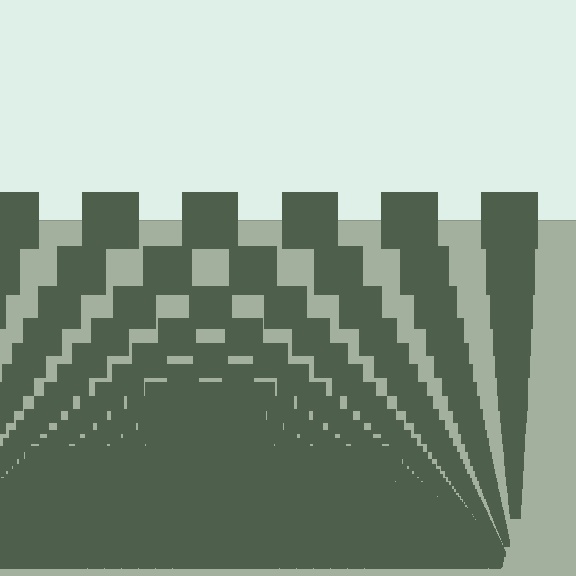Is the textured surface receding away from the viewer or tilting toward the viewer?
The surface appears to tilt toward the viewer. Texture elements get larger and sparser toward the top.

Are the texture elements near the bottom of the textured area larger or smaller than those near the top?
Smaller. The gradient is inverted — elements near the bottom are smaller and denser.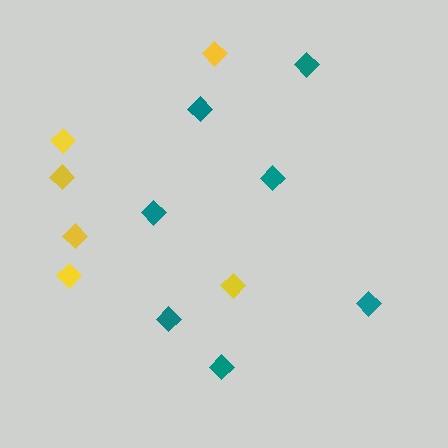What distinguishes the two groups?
There are 2 groups: one group of yellow diamonds (6) and one group of teal diamonds (7).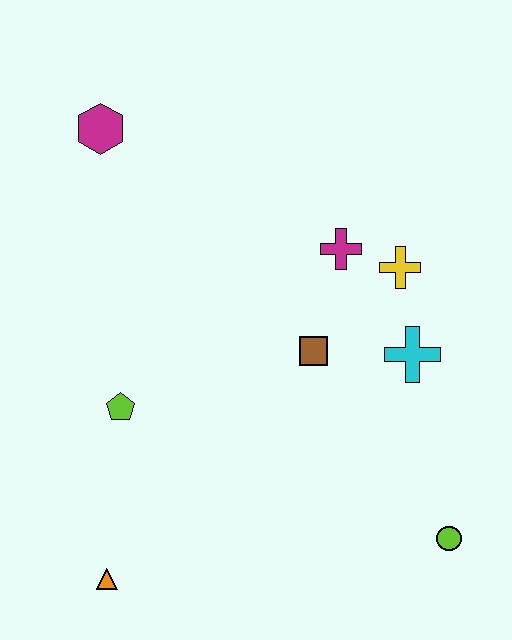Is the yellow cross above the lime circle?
Yes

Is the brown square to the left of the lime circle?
Yes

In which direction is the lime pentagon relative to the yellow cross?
The lime pentagon is to the left of the yellow cross.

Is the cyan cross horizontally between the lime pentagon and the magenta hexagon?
No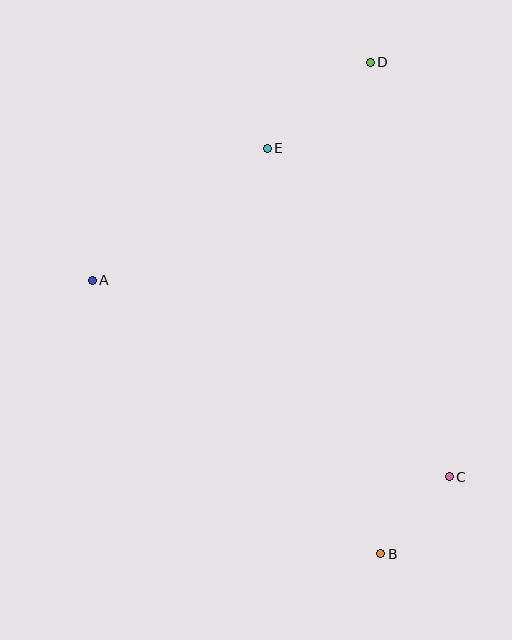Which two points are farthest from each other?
Points B and D are farthest from each other.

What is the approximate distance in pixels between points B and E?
The distance between B and E is approximately 421 pixels.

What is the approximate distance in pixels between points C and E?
The distance between C and E is approximately 376 pixels.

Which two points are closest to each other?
Points B and C are closest to each other.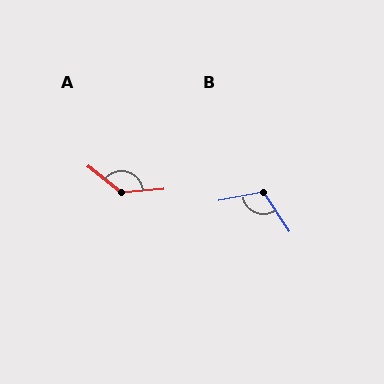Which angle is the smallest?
B, at approximately 112 degrees.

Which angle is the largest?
A, at approximately 137 degrees.